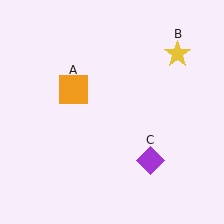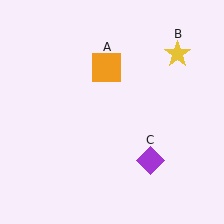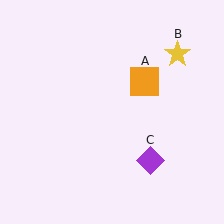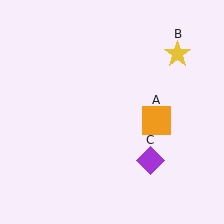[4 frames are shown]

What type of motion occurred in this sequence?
The orange square (object A) rotated clockwise around the center of the scene.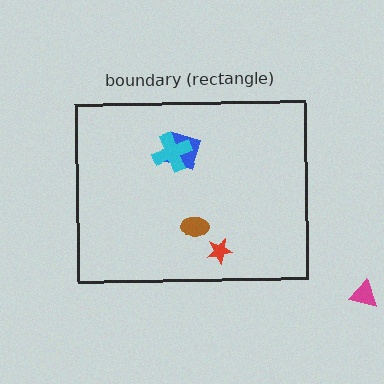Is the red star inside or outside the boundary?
Inside.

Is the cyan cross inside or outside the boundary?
Inside.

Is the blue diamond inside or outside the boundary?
Inside.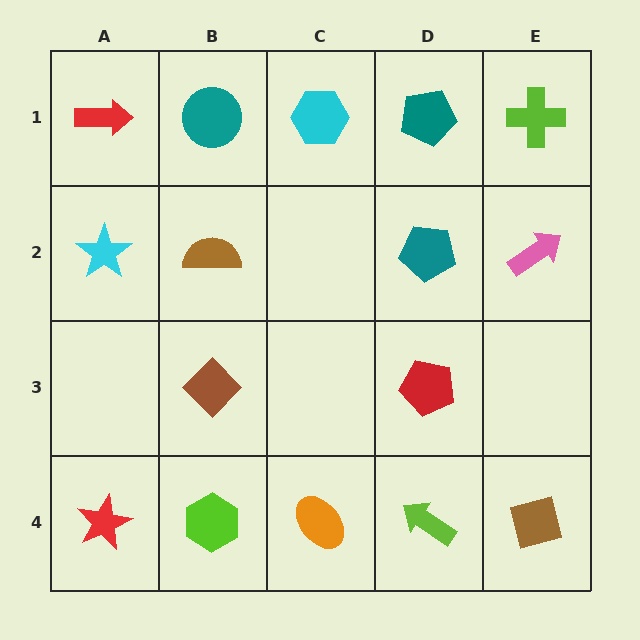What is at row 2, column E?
A pink arrow.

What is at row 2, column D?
A teal pentagon.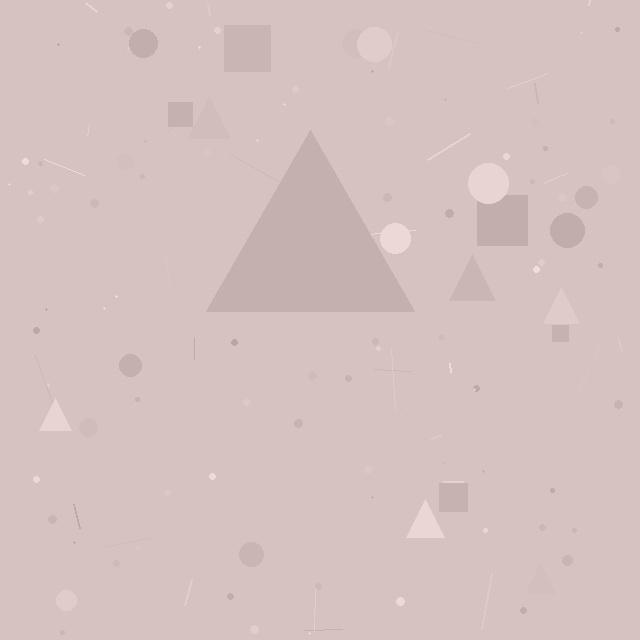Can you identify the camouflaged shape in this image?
The camouflaged shape is a triangle.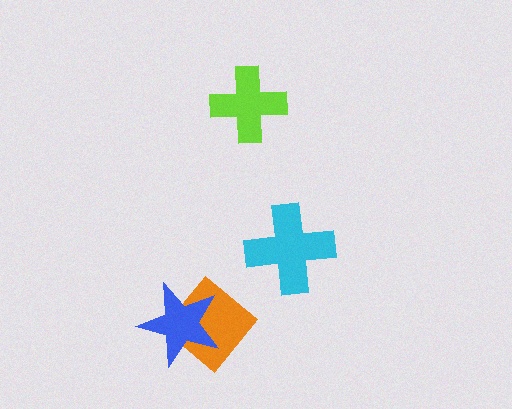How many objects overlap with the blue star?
1 object overlaps with the blue star.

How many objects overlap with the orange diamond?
1 object overlaps with the orange diamond.